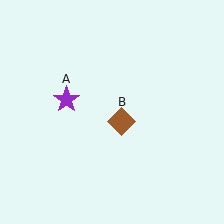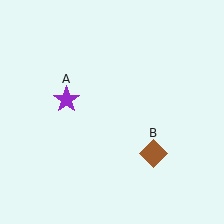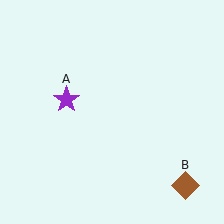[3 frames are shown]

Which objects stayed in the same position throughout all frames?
Purple star (object A) remained stationary.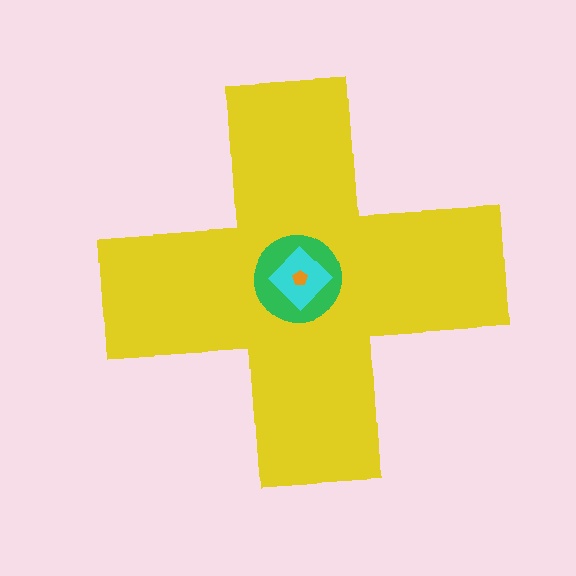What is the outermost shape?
The yellow cross.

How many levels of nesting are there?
4.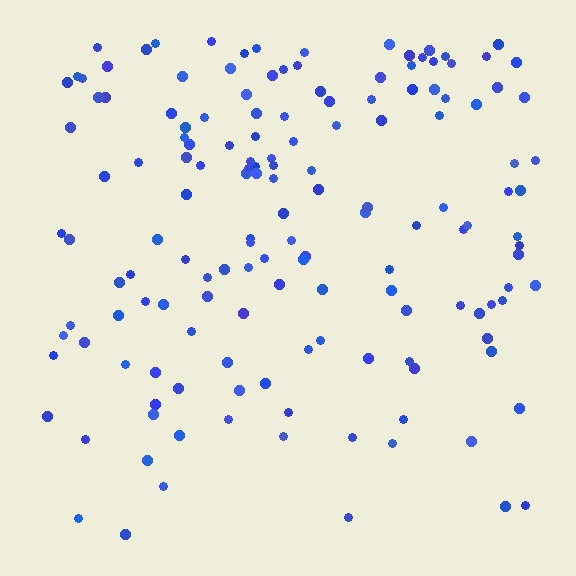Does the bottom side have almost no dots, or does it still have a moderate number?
Still a moderate number, just noticeably fewer than the top.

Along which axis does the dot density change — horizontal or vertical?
Vertical.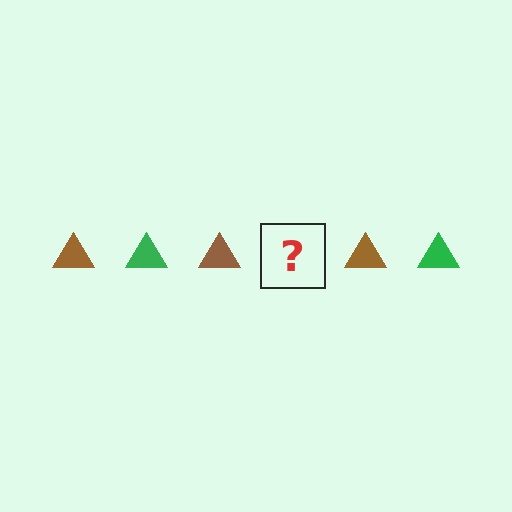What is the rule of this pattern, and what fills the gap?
The rule is that the pattern cycles through brown, green triangles. The gap should be filled with a green triangle.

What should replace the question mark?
The question mark should be replaced with a green triangle.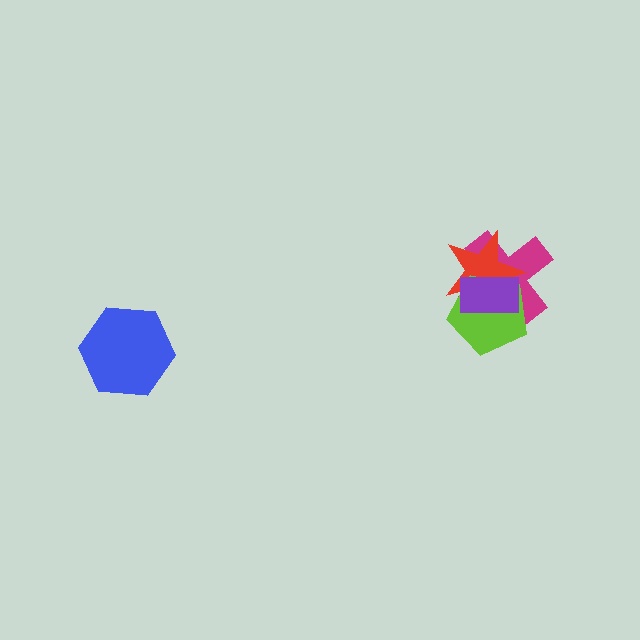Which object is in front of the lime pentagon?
The purple rectangle is in front of the lime pentagon.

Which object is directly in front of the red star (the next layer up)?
The lime pentagon is directly in front of the red star.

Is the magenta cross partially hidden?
Yes, it is partially covered by another shape.